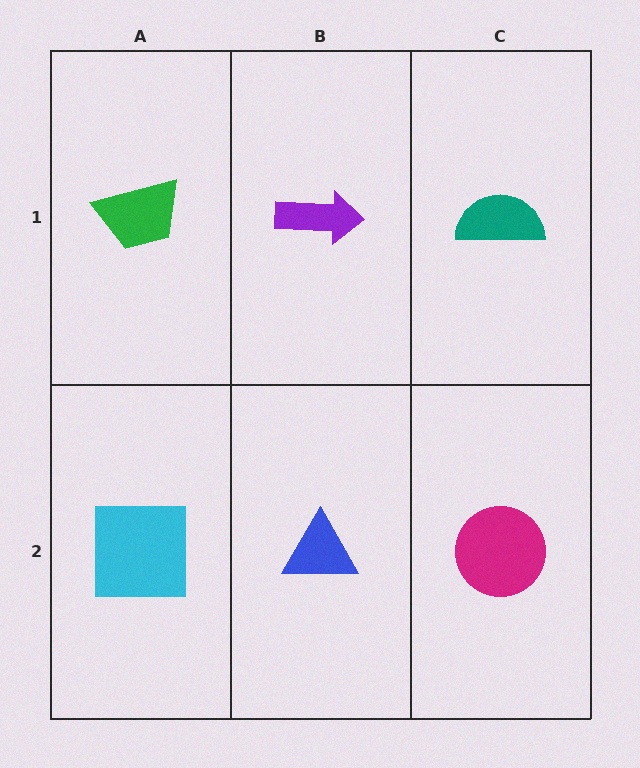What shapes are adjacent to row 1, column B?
A blue triangle (row 2, column B), a green trapezoid (row 1, column A), a teal semicircle (row 1, column C).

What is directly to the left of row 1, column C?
A purple arrow.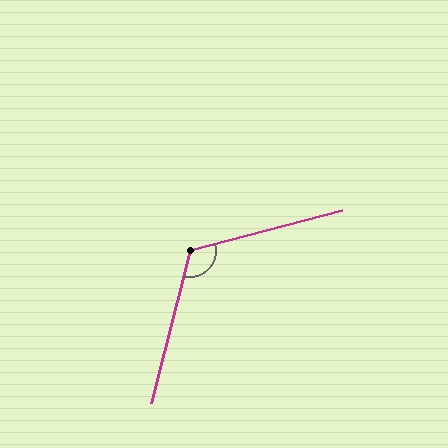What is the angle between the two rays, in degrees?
Approximately 119 degrees.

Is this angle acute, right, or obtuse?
It is obtuse.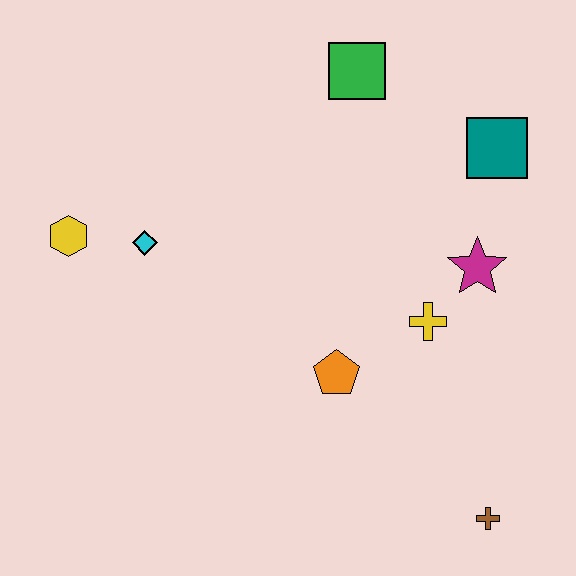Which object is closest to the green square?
The teal square is closest to the green square.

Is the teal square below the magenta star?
No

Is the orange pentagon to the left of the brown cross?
Yes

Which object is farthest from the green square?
The brown cross is farthest from the green square.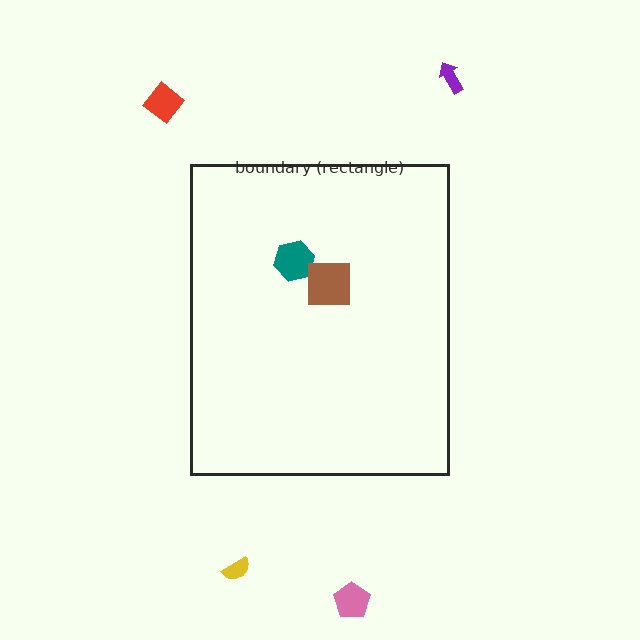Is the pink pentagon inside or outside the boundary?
Outside.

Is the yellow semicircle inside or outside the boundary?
Outside.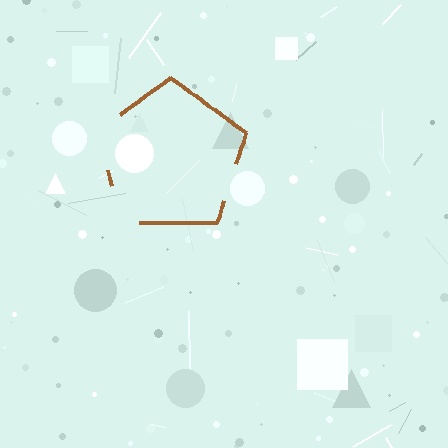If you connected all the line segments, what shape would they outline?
They would outline a pentagon.